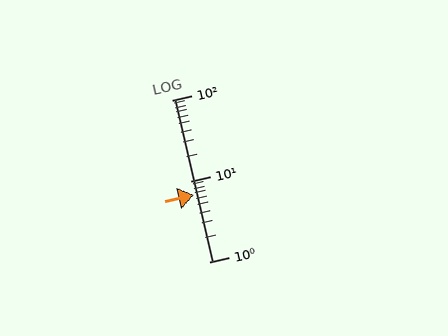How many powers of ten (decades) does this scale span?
The scale spans 2 decades, from 1 to 100.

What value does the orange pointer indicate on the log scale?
The pointer indicates approximately 6.6.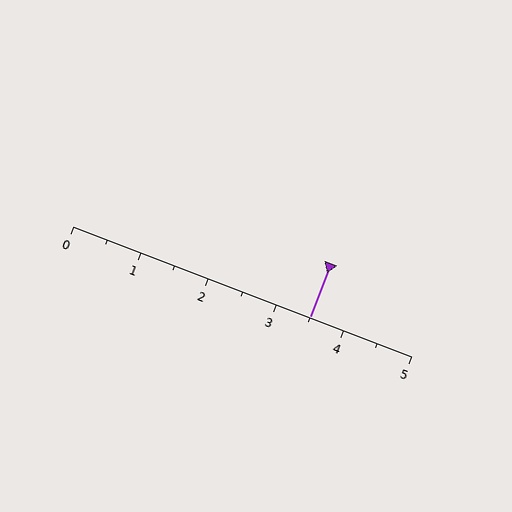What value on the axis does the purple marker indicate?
The marker indicates approximately 3.5.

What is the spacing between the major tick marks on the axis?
The major ticks are spaced 1 apart.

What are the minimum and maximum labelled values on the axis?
The axis runs from 0 to 5.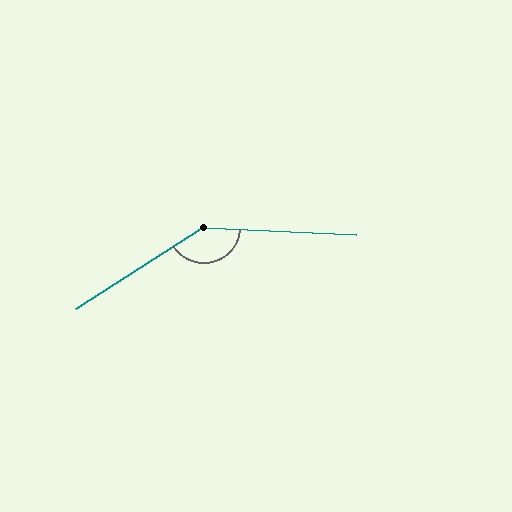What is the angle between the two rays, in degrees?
Approximately 145 degrees.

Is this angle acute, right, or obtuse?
It is obtuse.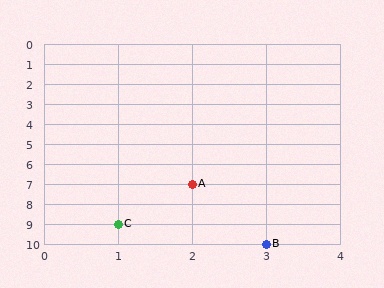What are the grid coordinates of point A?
Point A is at grid coordinates (2, 7).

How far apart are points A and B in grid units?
Points A and B are 1 column and 3 rows apart (about 3.2 grid units diagonally).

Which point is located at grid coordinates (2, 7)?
Point A is at (2, 7).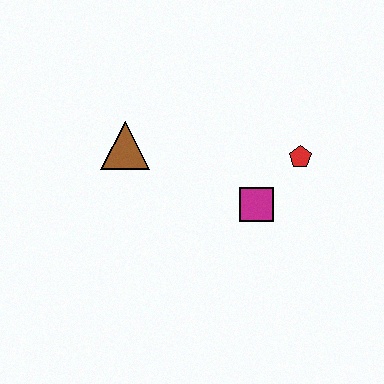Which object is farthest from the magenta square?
The brown triangle is farthest from the magenta square.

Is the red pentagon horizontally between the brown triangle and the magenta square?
No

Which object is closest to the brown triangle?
The magenta square is closest to the brown triangle.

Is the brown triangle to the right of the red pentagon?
No